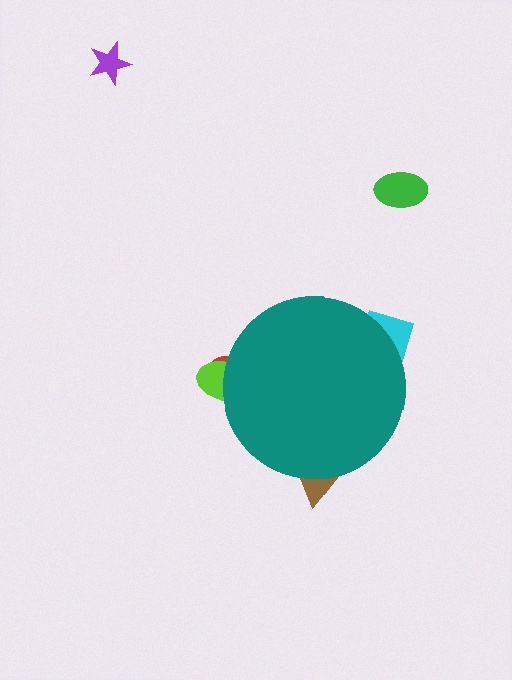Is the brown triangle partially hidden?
Yes, the brown triangle is partially hidden behind the teal circle.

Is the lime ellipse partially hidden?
Yes, the lime ellipse is partially hidden behind the teal circle.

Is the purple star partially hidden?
No, the purple star is fully visible.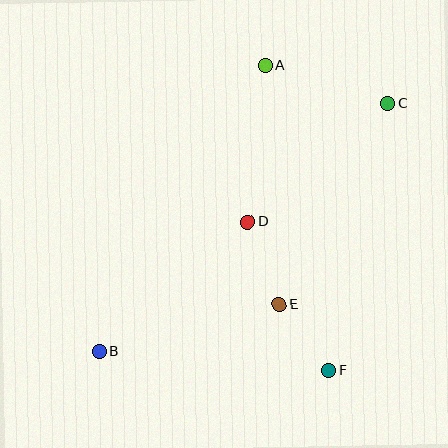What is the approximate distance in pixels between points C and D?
The distance between C and D is approximately 183 pixels.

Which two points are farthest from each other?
Points B and C are farthest from each other.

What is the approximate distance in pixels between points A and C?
The distance between A and C is approximately 128 pixels.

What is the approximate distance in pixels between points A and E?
The distance between A and E is approximately 239 pixels.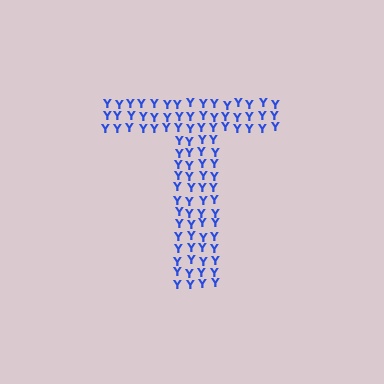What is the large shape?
The large shape is the letter T.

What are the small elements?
The small elements are letter Y's.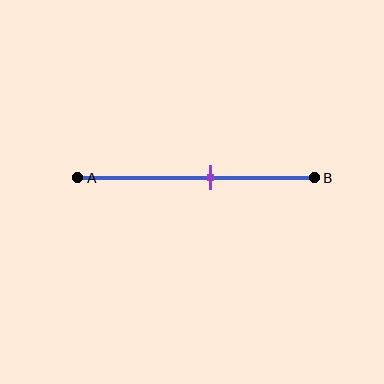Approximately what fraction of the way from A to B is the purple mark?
The purple mark is approximately 55% of the way from A to B.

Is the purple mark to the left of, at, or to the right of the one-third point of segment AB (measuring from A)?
The purple mark is to the right of the one-third point of segment AB.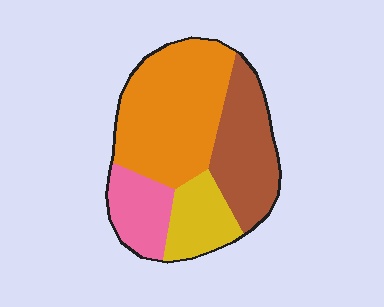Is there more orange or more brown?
Orange.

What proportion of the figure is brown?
Brown covers roughly 25% of the figure.